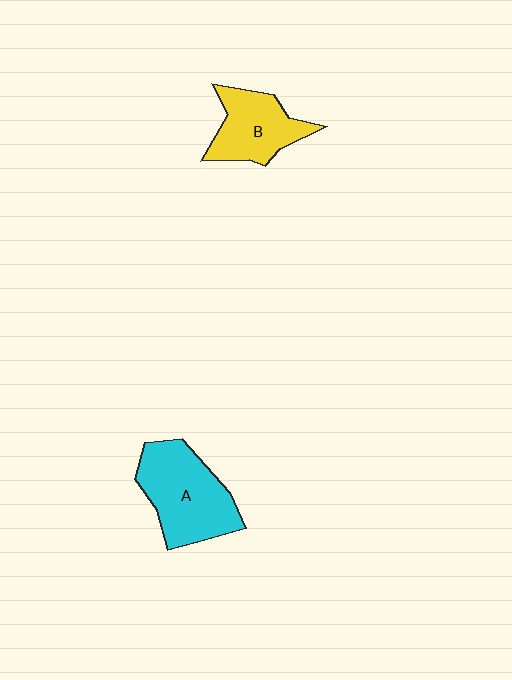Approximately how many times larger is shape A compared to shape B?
Approximately 1.4 times.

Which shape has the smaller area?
Shape B (yellow).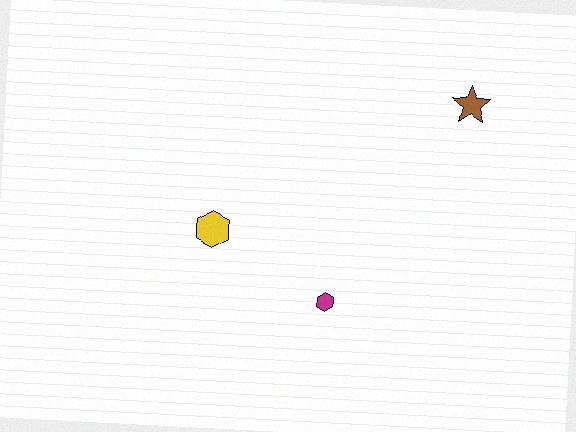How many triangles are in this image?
There are no triangles.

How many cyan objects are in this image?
There are no cyan objects.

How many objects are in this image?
There are 3 objects.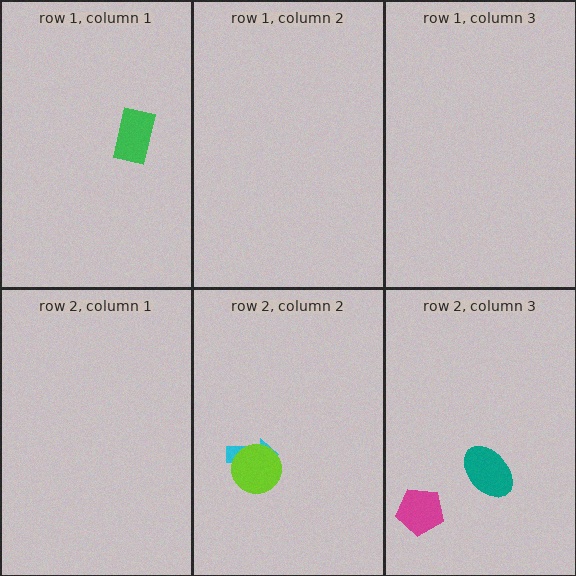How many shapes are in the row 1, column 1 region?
1.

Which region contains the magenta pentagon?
The row 2, column 3 region.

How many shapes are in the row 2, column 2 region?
2.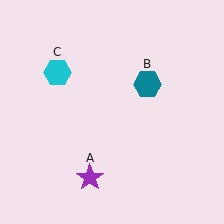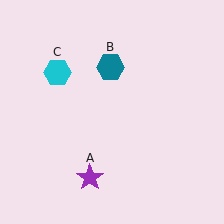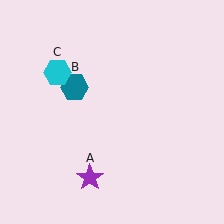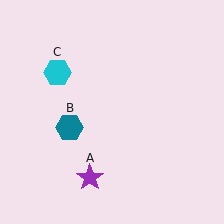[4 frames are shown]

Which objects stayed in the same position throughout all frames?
Purple star (object A) and cyan hexagon (object C) remained stationary.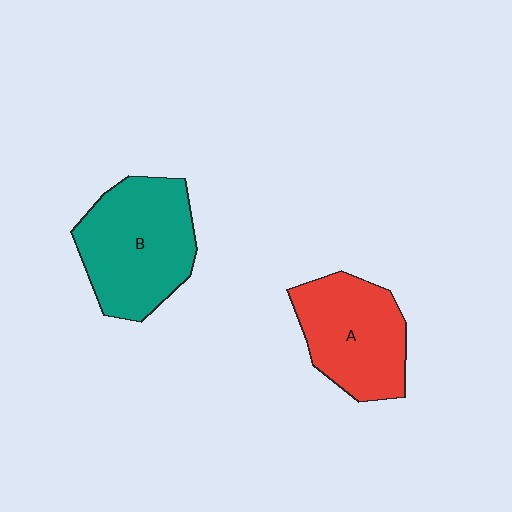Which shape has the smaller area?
Shape A (red).